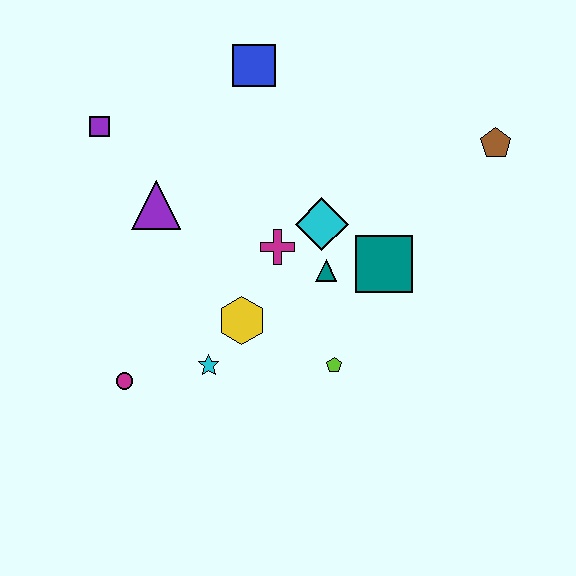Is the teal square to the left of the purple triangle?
No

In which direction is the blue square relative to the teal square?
The blue square is above the teal square.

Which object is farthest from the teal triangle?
The purple square is farthest from the teal triangle.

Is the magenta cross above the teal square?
Yes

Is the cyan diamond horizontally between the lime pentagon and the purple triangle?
Yes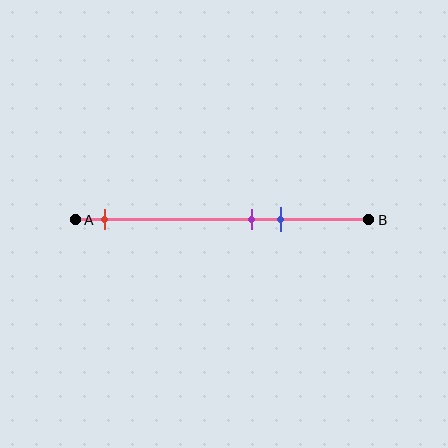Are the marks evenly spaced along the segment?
No, the marks are not evenly spaced.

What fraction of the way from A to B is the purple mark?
The purple mark is approximately 60% (0.6) of the way from A to B.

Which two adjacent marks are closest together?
The purple and blue marks are the closest adjacent pair.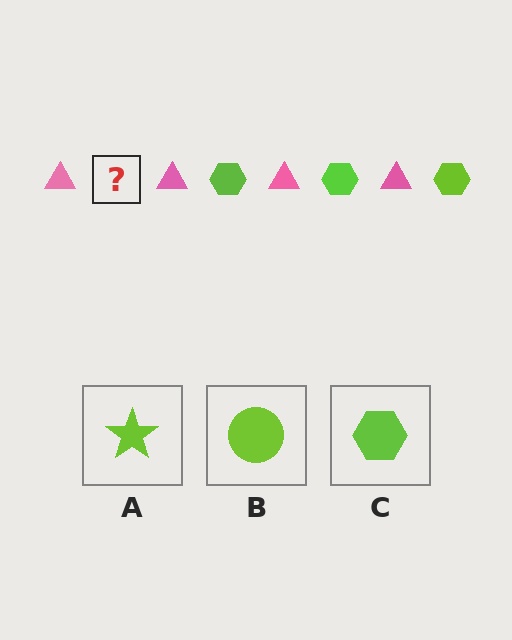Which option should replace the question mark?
Option C.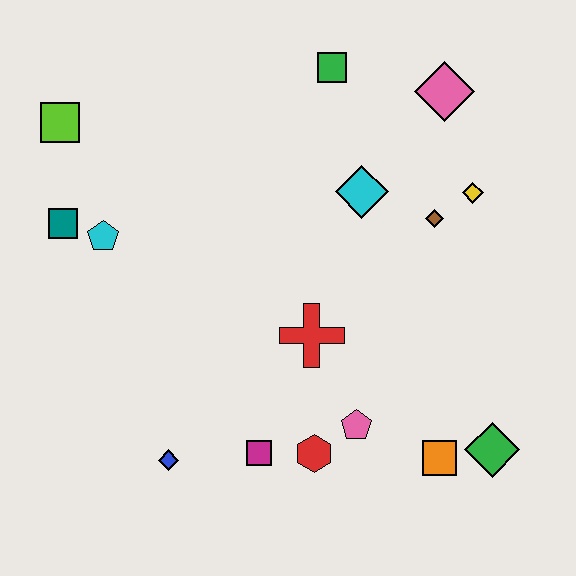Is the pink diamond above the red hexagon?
Yes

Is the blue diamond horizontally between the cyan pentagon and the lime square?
No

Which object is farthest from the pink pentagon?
The lime square is farthest from the pink pentagon.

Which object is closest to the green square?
The pink diamond is closest to the green square.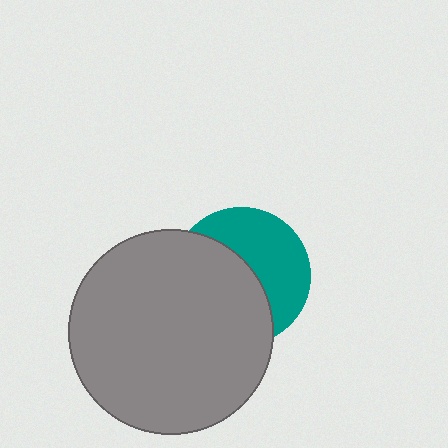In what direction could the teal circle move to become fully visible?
The teal circle could move toward the upper-right. That would shift it out from behind the gray circle entirely.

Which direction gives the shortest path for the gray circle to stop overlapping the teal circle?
Moving toward the lower-left gives the shortest separation.